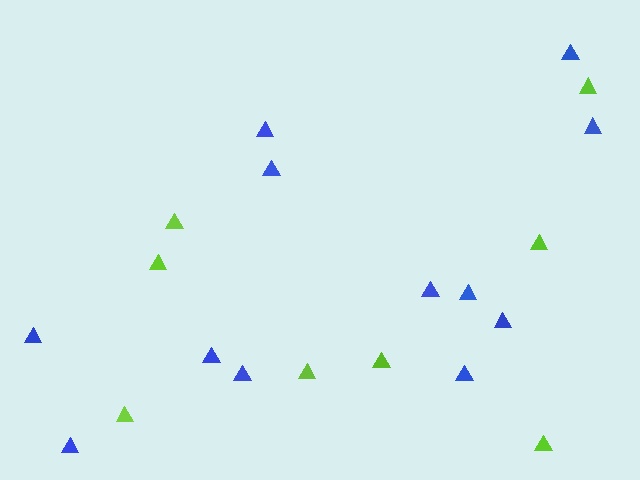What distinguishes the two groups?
There are 2 groups: one group of lime triangles (8) and one group of blue triangles (12).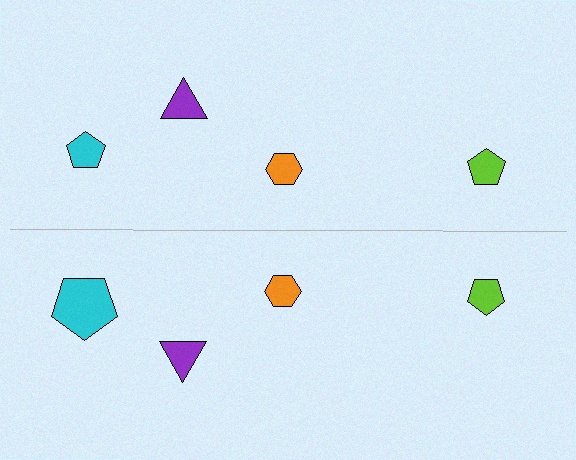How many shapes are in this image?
There are 8 shapes in this image.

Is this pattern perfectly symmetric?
No, the pattern is not perfectly symmetric. The cyan pentagon on the bottom side has a different size than its mirror counterpart.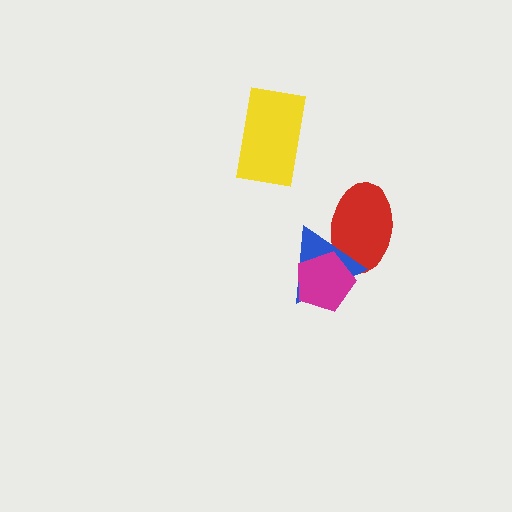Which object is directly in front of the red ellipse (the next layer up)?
The blue triangle is directly in front of the red ellipse.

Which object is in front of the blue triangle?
The magenta pentagon is in front of the blue triangle.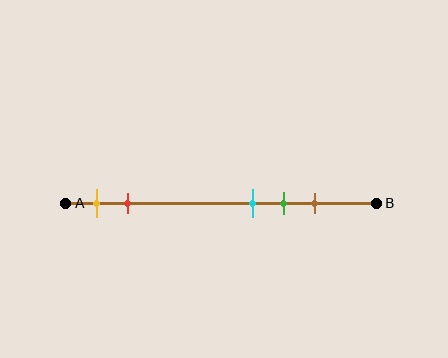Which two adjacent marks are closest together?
The cyan and green marks are the closest adjacent pair.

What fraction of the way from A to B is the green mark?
The green mark is approximately 70% (0.7) of the way from A to B.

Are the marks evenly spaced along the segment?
No, the marks are not evenly spaced.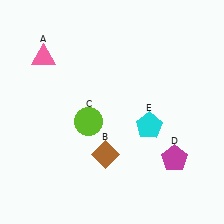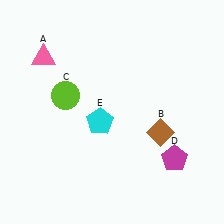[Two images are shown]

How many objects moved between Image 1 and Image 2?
3 objects moved between the two images.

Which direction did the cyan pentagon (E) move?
The cyan pentagon (E) moved left.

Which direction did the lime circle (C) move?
The lime circle (C) moved up.